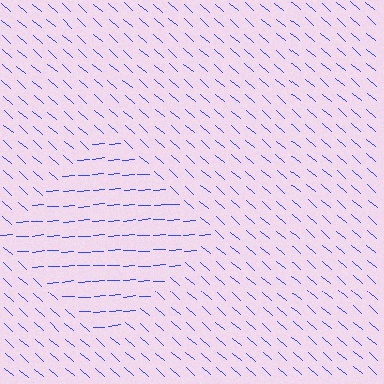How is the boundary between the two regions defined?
The boundary is defined purely by a change in line orientation (approximately 45 degrees difference). All lines are the same color and thickness.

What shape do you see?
I see a diamond.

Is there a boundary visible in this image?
Yes, there is a texture boundary formed by a change in line orientation.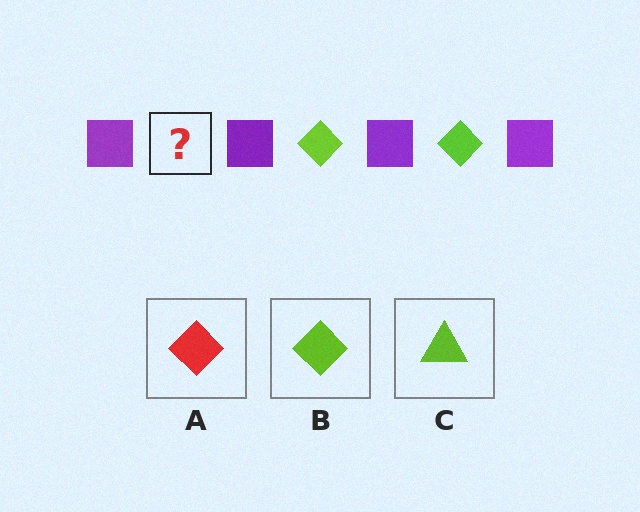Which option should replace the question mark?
Option B.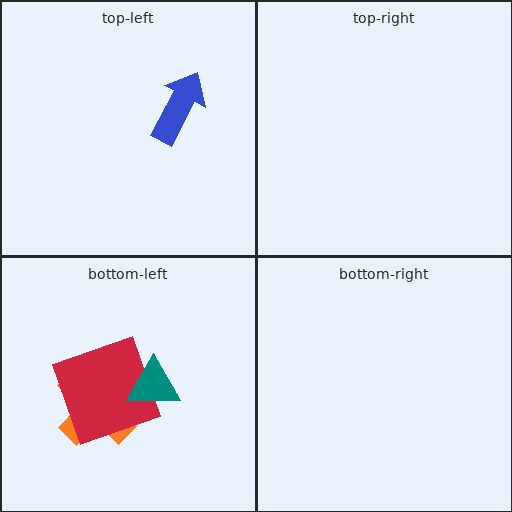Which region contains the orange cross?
The bottom-left region.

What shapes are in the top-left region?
The blue arrow.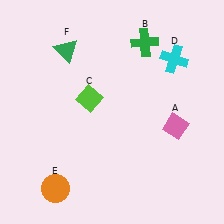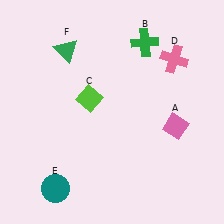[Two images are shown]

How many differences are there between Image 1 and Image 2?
There are 2 differences between the two images.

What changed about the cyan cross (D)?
In Image 1, D is cyan. In Image 2, it changed to pink.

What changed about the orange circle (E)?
In Image 1, E is orange. In Image 2, it changed to teal.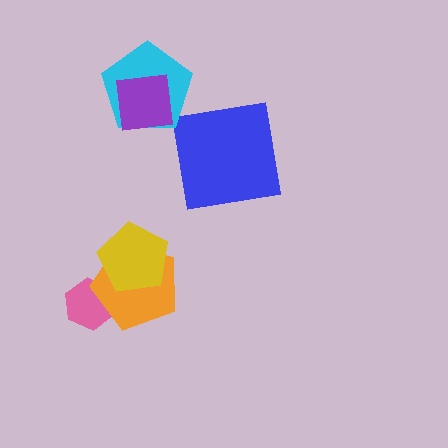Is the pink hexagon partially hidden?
Yes, it is partially covered by another shape.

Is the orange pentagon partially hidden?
Yes, it is partially covered by another shape.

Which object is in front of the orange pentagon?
The yellow pentagon is in front of the orange pentagon.